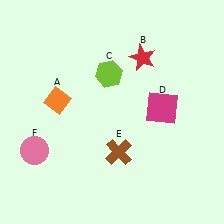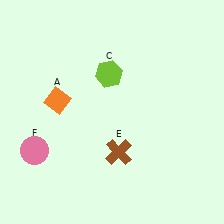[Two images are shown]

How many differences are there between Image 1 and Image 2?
There are 2 differences between the two images.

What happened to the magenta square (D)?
The magenta square (D) was removed in Image 2. It was in the top-right area of Image 1.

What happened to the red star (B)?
The red star (B) was removed in Image 2. It was in the top-right area of Image 1.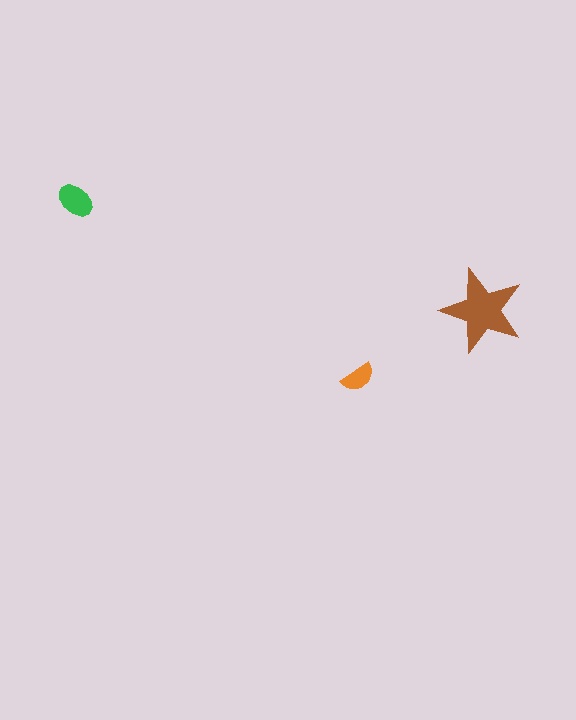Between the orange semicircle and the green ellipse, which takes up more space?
The green ellipse.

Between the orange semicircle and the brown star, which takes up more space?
The brown star.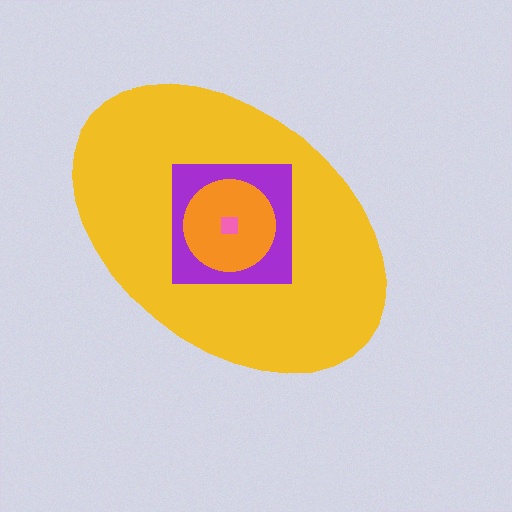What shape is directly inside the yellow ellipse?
The purple square.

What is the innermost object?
The pink square.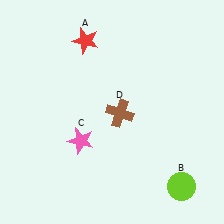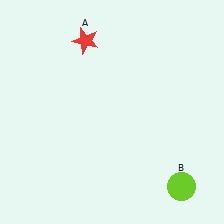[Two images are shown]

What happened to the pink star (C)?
The pink star (C) was removed in Image 2. It was in the bottom-left area of Image 1.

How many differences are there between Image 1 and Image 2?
There are 2 differences between the two images.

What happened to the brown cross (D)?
The brown cross (D) was removed in Image 2. It was in the bottom-right area of Image 1.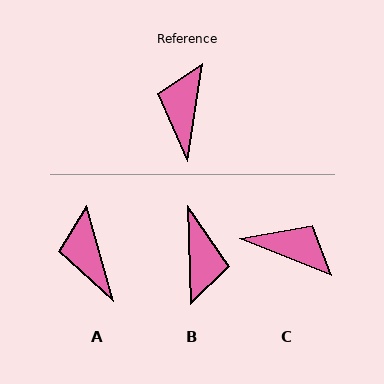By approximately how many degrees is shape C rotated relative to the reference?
Approximately 103 degrees clockwise.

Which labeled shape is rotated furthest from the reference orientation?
B, about 169 degrees away.